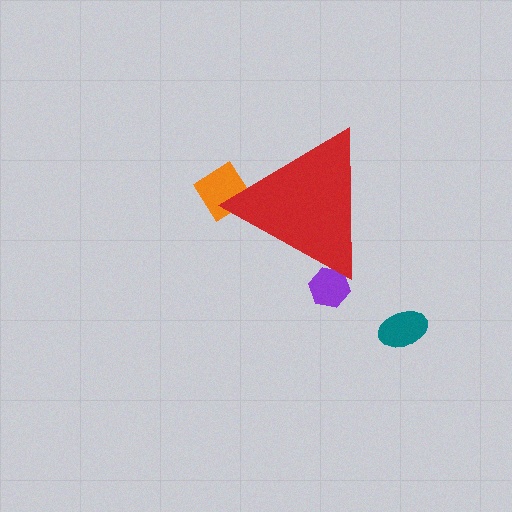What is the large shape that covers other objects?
A red triangle.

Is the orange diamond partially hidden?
Yes, the orange diamond is partially hidden behind the red triangle.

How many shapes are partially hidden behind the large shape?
2 shapes are partially hidden.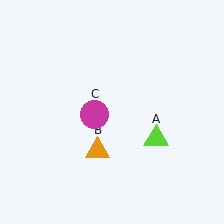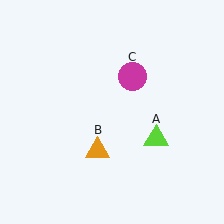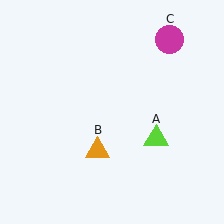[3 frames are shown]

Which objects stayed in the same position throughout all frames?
Lime triangle (object A) and orange triangle (object B) remained stationary.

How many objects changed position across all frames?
1 object changed position: magenta circle (object C).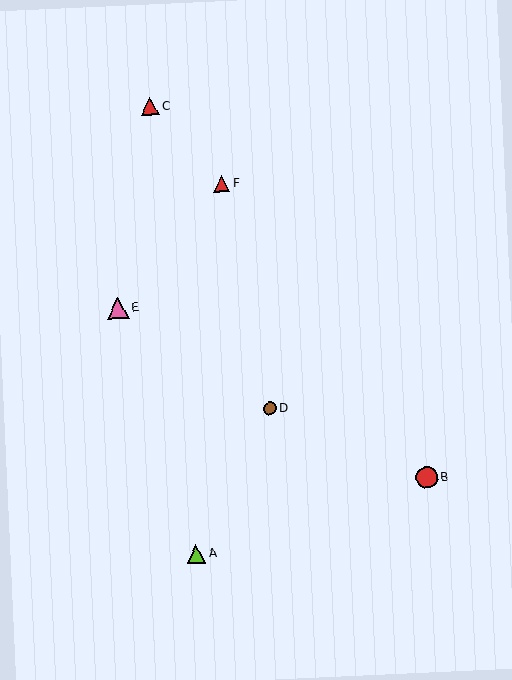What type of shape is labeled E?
Shape E is a pink triangle.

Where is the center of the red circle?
The center of the red circle is at (427, 478).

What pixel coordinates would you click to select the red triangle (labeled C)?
Click at (150, 106) to select the red triangle C.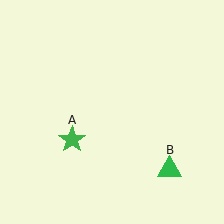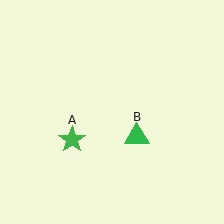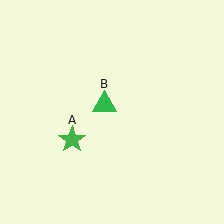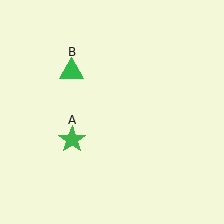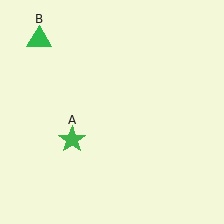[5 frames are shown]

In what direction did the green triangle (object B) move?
The green triangle (object B) moved up and to the left.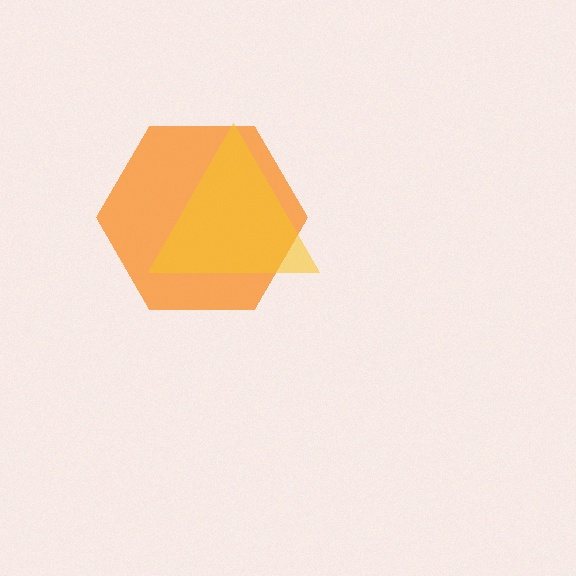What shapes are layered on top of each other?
The layered shapes are: an orange hexagon, a yellow triangle.